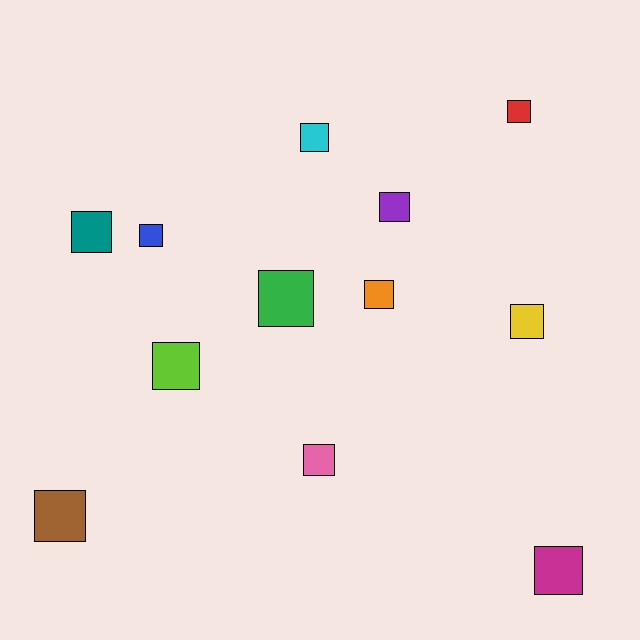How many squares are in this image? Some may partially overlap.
There are 12 squares.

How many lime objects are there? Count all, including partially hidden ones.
There is 1 lime object.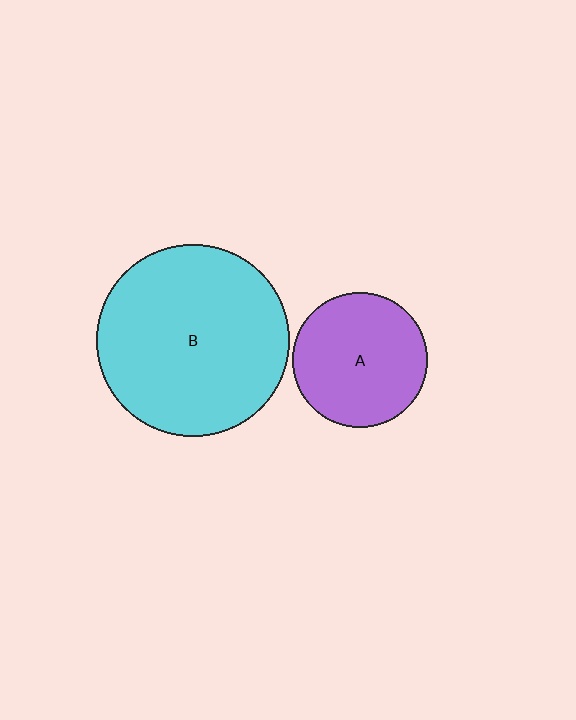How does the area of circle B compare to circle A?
Approximately 2.0 times.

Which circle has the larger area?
Circle B (cyan).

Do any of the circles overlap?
No, none of the circles overlap.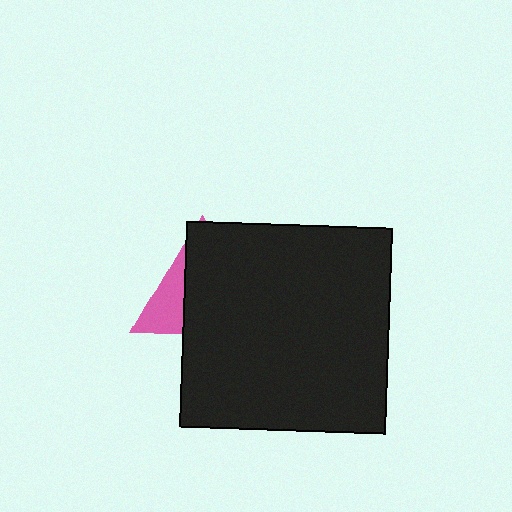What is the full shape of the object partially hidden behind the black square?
The partially hidden object is a pink triangle.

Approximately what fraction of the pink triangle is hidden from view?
Roughly 70% of the pink triangle is hidden behind the black square.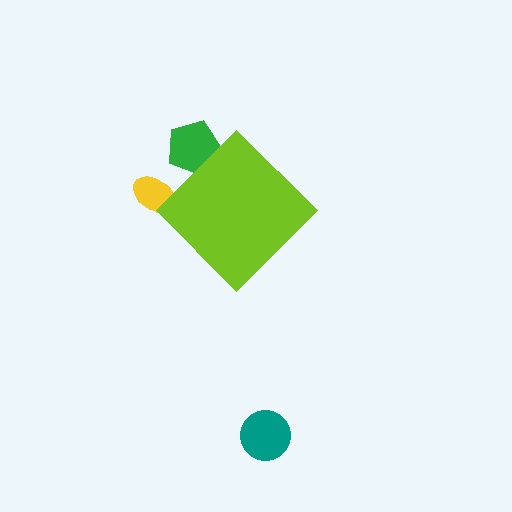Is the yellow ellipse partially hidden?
Yes, the yellow ellipse is partially hidden behind the lime diamond.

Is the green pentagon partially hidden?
Yes, the green pentagon is partially hidden behind the lime diamond.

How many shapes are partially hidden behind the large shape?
2 shapes are partially hidden.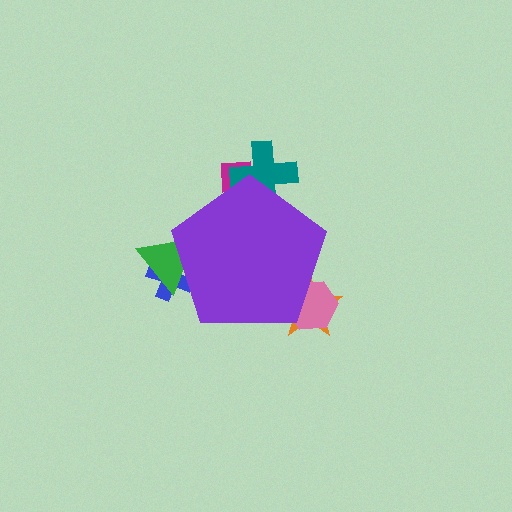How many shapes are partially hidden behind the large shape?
6 shapes are partially hidden.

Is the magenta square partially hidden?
Yes, the magenta square is partially hidden behind the purple pentagon.